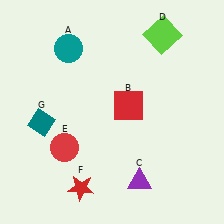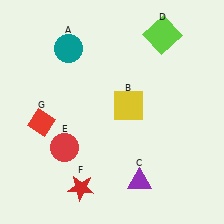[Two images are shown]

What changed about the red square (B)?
In Image 1, B is red. In Image 2, it changed to yellow.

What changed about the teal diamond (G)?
In Image 1, G is teal. In Image 2, it changed to red.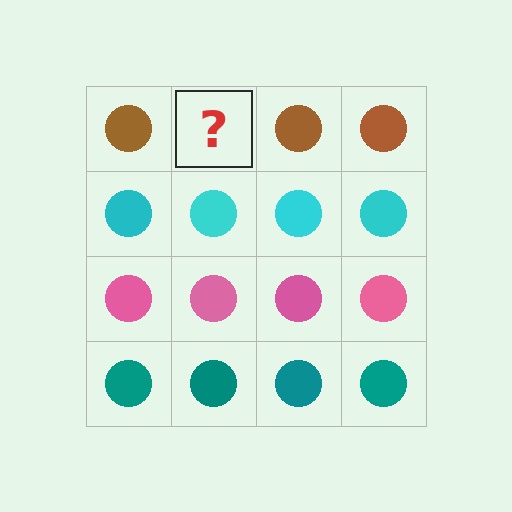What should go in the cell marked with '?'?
The missing cell should contain a brown circle.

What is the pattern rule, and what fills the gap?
The rule is that each row has a consistent color. The gap should be filled with a brown circle.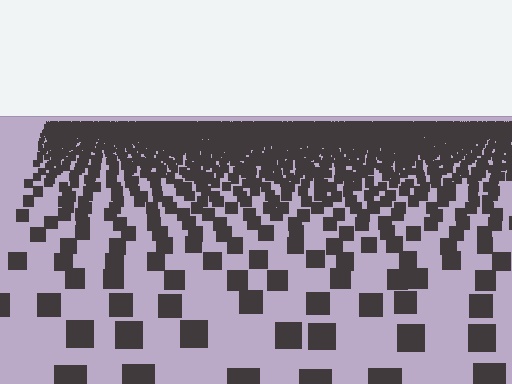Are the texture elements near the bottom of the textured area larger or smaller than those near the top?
Larger. Near the bottom, elements are closer to the viewer and appear at a bigger on-screen size.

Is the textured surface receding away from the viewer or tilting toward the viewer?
The surface is receding away from the viewer. Texture elements get smaller and denser toward the top.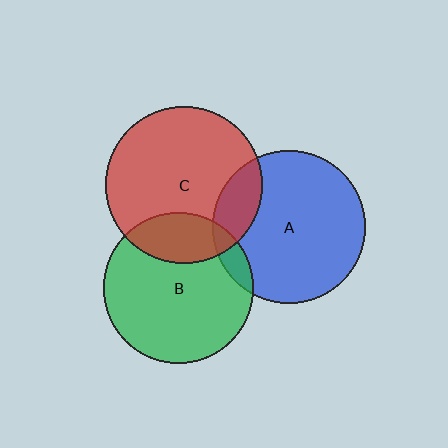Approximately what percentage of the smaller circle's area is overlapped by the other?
Approximately 25%.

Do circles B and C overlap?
Yes.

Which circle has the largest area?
Circle C (red).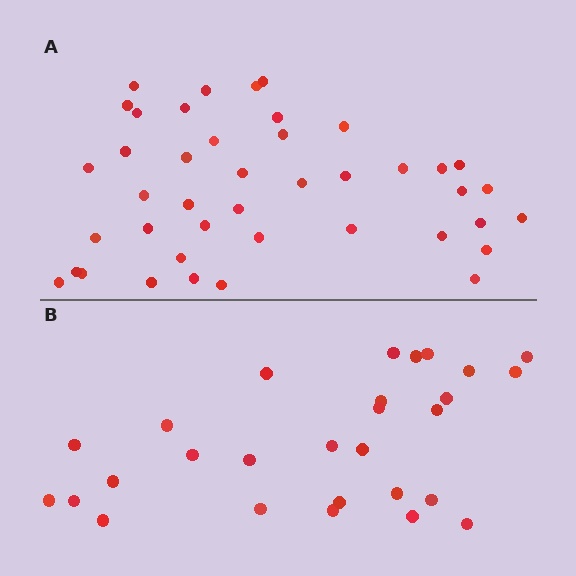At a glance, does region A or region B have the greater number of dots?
Region A (the top region) has more dots.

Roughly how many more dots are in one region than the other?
Region A has approximately 15 more dots than region B.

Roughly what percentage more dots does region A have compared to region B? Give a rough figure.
About 50% more.